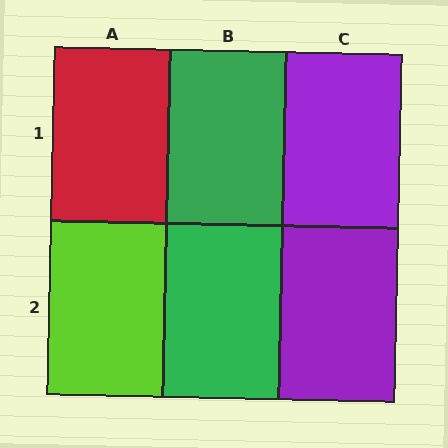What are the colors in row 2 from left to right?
Lime, green, purple.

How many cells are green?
2 cells are green.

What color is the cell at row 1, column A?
Red.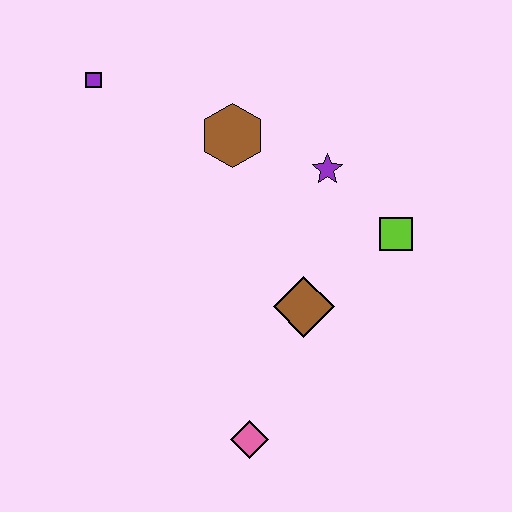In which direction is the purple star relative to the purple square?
The purple star is to the right of the purple square.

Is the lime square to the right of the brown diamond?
Yes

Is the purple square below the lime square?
No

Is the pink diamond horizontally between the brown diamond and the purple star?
No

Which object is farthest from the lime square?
The purple square is farthest from the lime square.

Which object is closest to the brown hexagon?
The purple star is closest to the brown hexagon.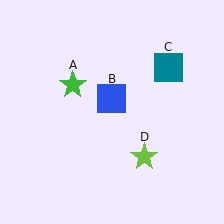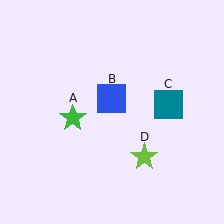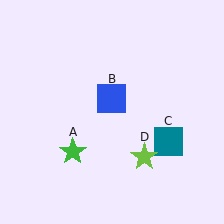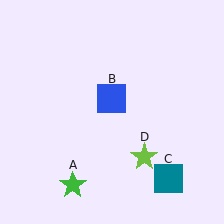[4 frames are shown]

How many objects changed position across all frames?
2 objects changed position: green star (object A), teal square (object C).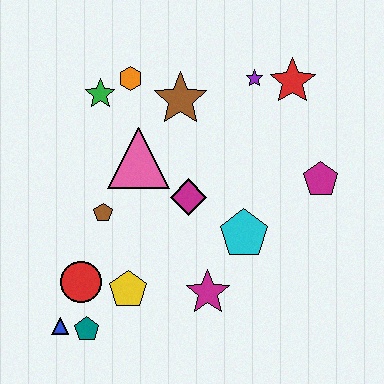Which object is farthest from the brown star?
The blue triangle is farthest from the brown star.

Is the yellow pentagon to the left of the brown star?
Yes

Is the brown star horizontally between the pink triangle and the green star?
No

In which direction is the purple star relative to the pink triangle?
The purple star is to the right of the pink triangle.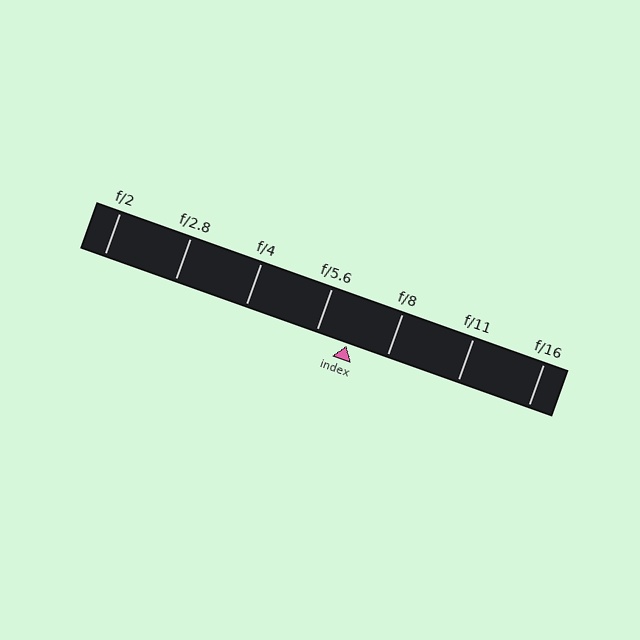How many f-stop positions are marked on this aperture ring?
There are 7 f-stop positions marked.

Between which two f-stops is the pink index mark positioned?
The index mark is between f/5.6 and f/8.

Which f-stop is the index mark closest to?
The index mark is closest to f/5.6.